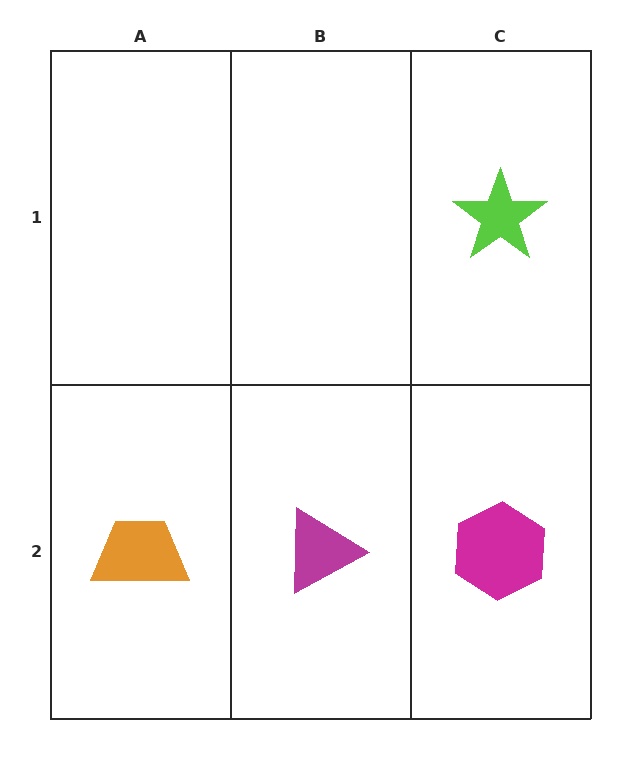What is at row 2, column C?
A magenta hexagon.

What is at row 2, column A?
An orange trapezoid.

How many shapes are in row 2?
3 shapes.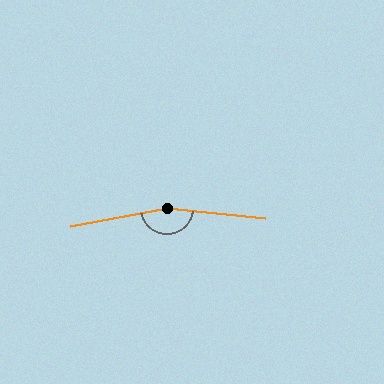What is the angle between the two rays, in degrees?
Approximately 164 degrees.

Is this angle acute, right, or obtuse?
It is obtuse.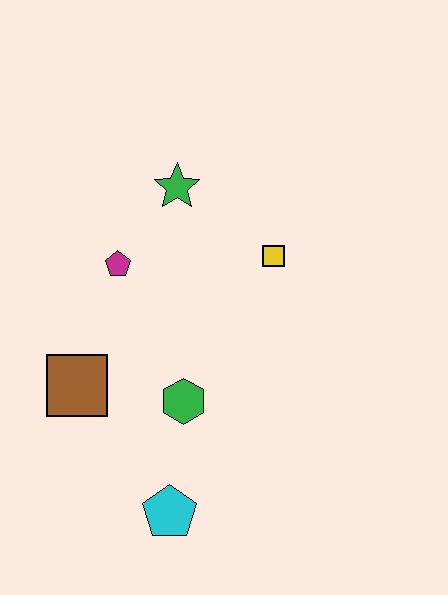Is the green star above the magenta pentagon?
Yes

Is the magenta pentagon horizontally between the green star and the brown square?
Yes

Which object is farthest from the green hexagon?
The green star is farthest from the green hexagon.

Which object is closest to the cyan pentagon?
The green hexagon is closest to the cyan pentagon.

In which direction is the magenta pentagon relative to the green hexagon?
The magenta pentagon is above the green hexagon.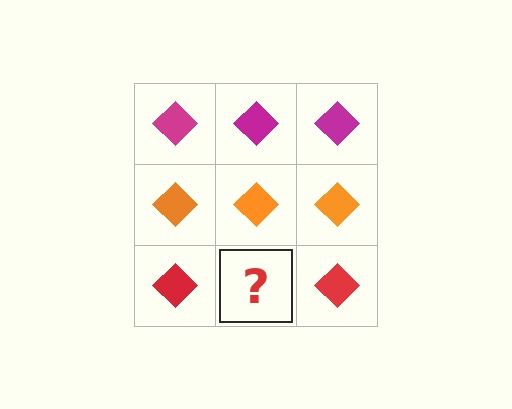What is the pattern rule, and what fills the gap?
The rule is that each row has a consistent color. The gap should be filled with a red diamond.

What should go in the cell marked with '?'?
The missing cell should contain a red diamond.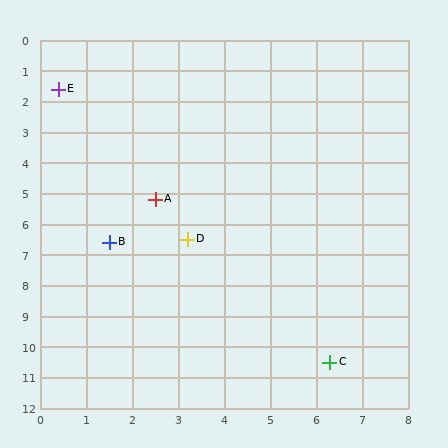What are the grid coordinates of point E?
Point E is at approximately (0.4, 1.6).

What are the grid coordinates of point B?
Point B is at approximately (1.5, 6.6).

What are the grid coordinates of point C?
Point C is at approximately (6.3, 10.5).